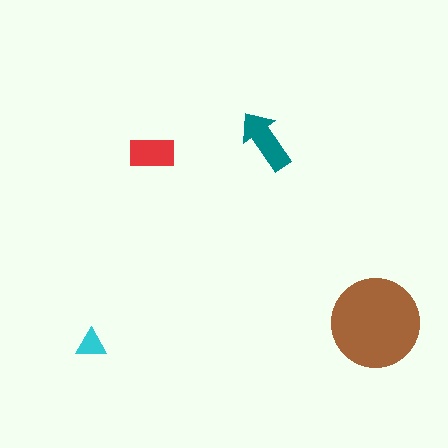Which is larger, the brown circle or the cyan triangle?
The brown circle.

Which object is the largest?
The brown circle.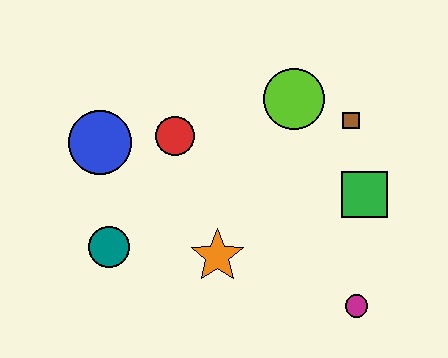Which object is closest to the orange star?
The teal circle is closest to the orange star.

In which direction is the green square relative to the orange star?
The green square is to the right of the orange star.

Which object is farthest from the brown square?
The teal circle is farthest from the brown square.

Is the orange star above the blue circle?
No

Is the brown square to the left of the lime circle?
No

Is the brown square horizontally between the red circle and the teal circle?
No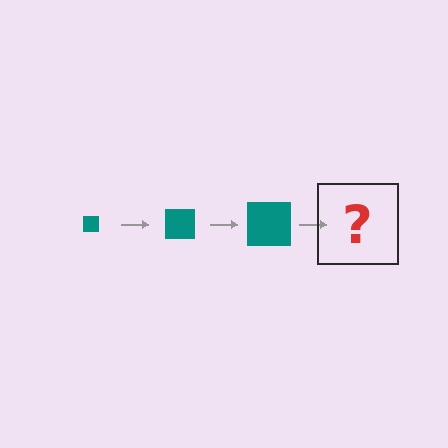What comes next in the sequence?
The next element should be a teal square, larger than the previous one.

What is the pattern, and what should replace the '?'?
The pattern is that the square gets progressively larger each step. The '?' should be a teal square, larger than the previous one.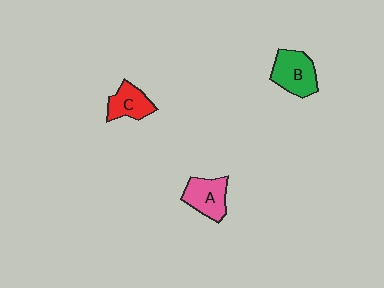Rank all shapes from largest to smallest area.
From largest to smallest: B (green), A (pink), C (red).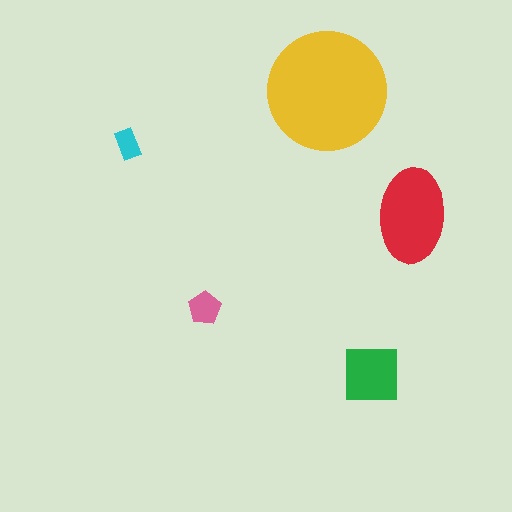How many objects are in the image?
There are 5 objects in the image.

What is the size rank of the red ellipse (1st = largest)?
2nd.